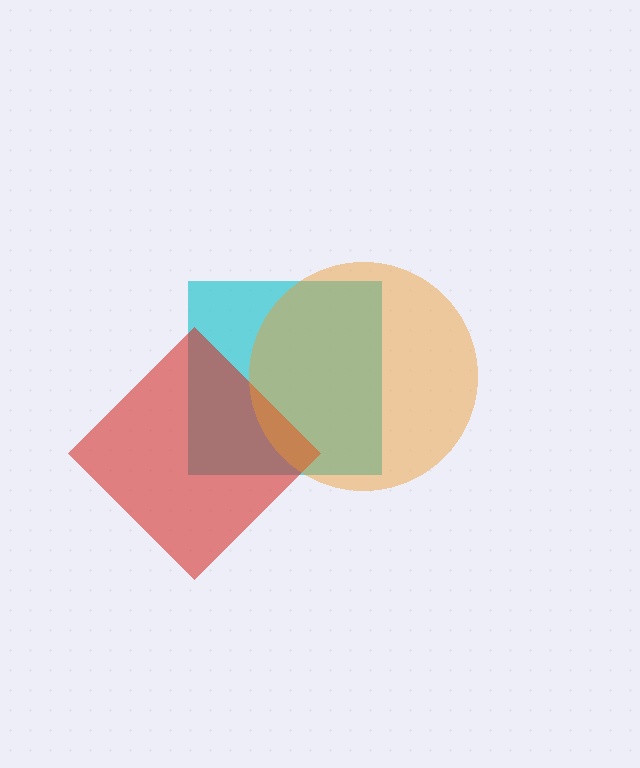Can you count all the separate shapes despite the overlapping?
Yes, there are 3 separate shapes.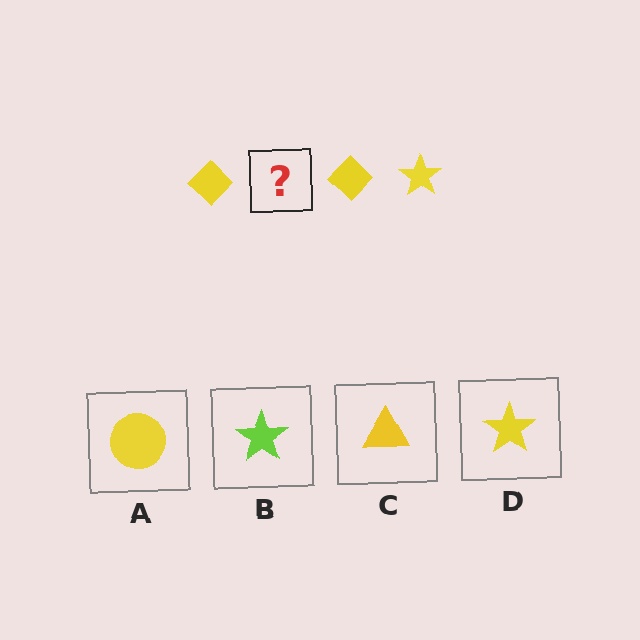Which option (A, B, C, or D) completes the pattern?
D.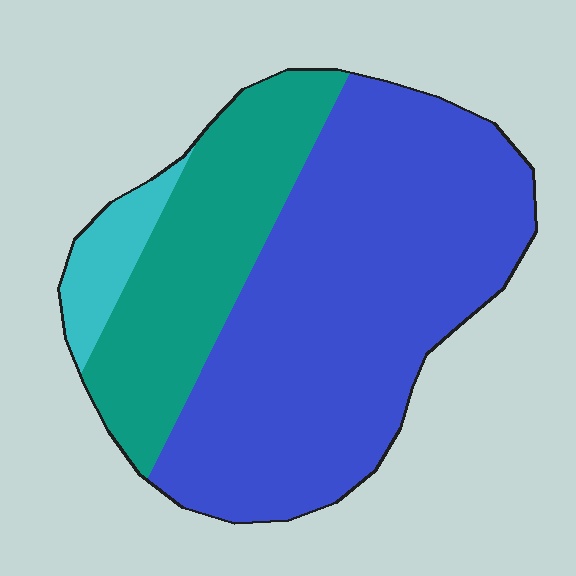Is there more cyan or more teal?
Teal.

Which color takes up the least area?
Cyan, at roughly 5%.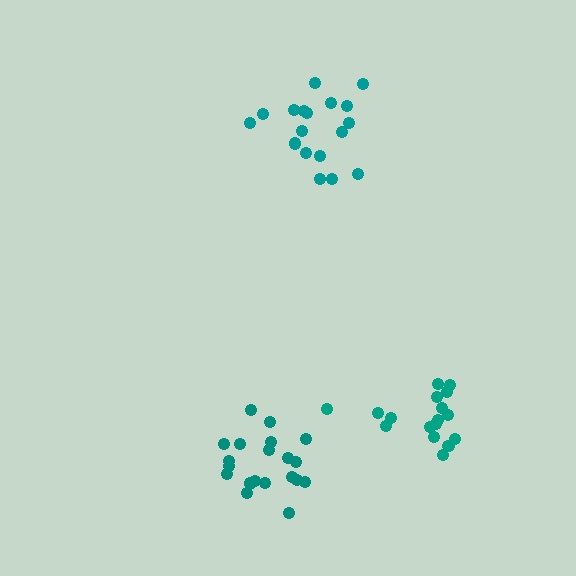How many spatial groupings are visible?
There are 3 spatial groupings.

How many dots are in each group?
Group 1: 20 dots, Group 2: 18 dots, Group 3: 17 dots (55 total).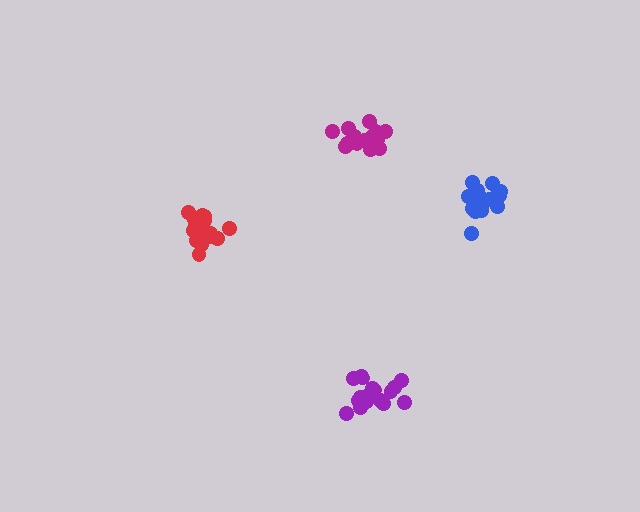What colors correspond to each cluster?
The clusters are colored: blue, purple, magenta, red.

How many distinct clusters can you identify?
There are 4 distinct clusters.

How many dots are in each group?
Group 1: 19 dots, Group 2: 18 dots, Group 3: 15 dots, Group 4: 16 dots (68 total).